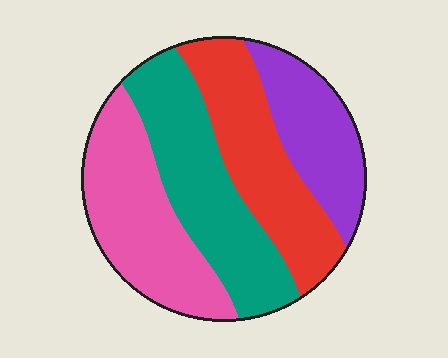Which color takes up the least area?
Purple, at roughly 20%.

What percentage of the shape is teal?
Teal covers around 30% of the shape.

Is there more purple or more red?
Red.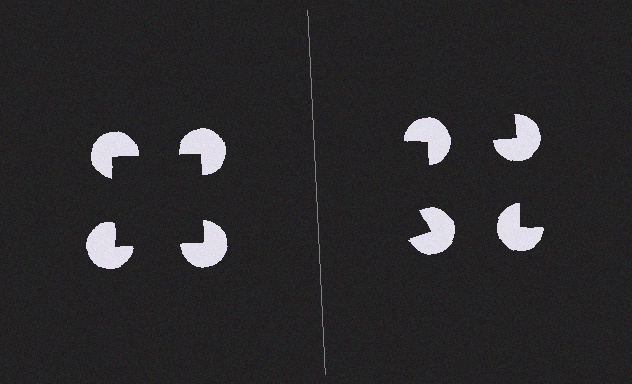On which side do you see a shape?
An illusory square appears on the left side. On the right side the wedge cuts are rotated, so no coherent shape forms.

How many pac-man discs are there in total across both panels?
8 — 4 on each side.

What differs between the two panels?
The pac-man discs are positioned identically on both sides; only the wedge orientations differ. On the left they align to a square; on the right they are misaligned.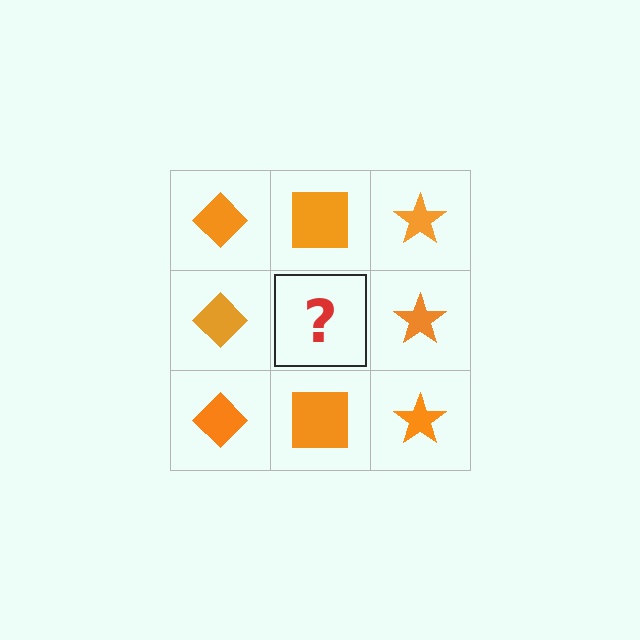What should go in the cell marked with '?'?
The missing cell should contain an orange square.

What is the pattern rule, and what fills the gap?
The rule is that each column has a consistent shape. The gap should be filled with an orange square.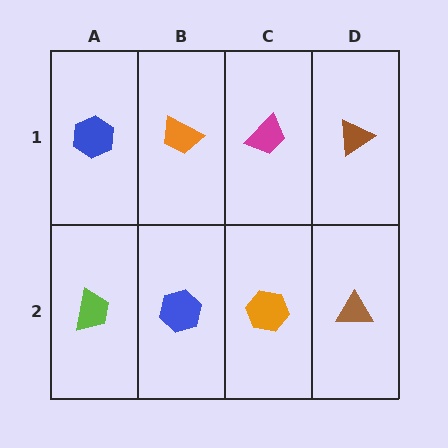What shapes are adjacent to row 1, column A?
A lime trapezoid (row 2, column A), an orange trapezoid (row 1, column B).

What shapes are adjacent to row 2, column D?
A brown triangle (row 1, column D), an orange hexagon (row 2, column C).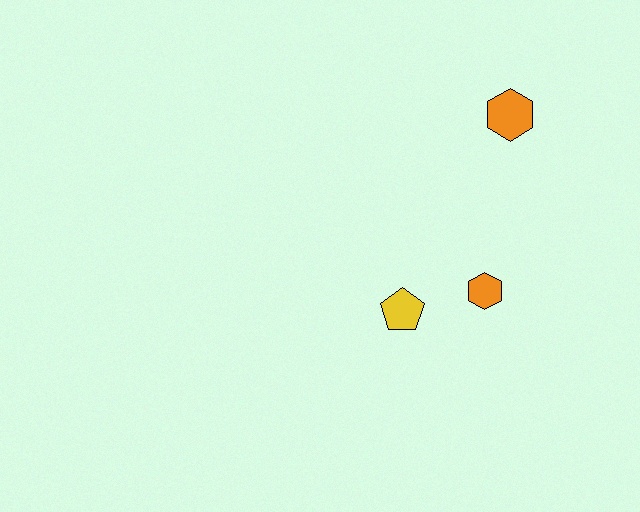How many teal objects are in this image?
There are no teal objects.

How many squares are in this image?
There are no squares.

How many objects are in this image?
There are 3 objects.